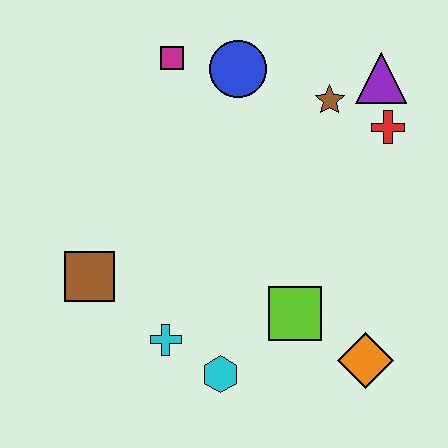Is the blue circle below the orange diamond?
No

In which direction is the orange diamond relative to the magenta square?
The orange diamond is below the magenta square.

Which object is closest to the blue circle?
The magenta square is closest to the blue circle.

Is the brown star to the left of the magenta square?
No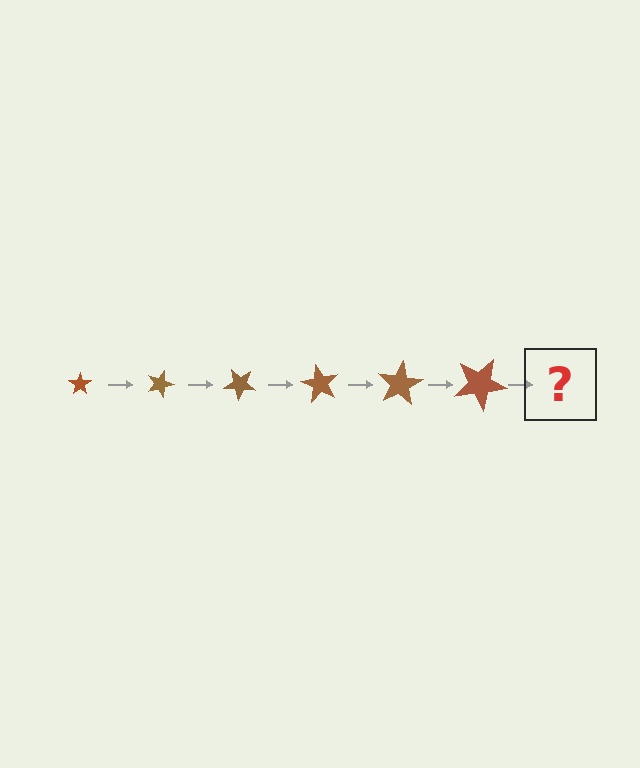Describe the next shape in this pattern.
It should be a star, larger than the previous one and rotated 120 degrees from the start.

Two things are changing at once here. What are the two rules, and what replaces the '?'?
The two rules are that the star grows larger each step and it rotates 20 degrees each step. The '?' should be a star, larger than the previous one and rotated 120 degrees from the start.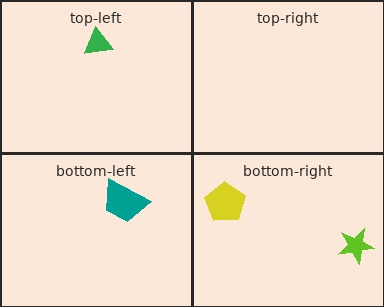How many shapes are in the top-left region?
1.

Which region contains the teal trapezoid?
The bottom-left region.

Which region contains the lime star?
The bottom-right region.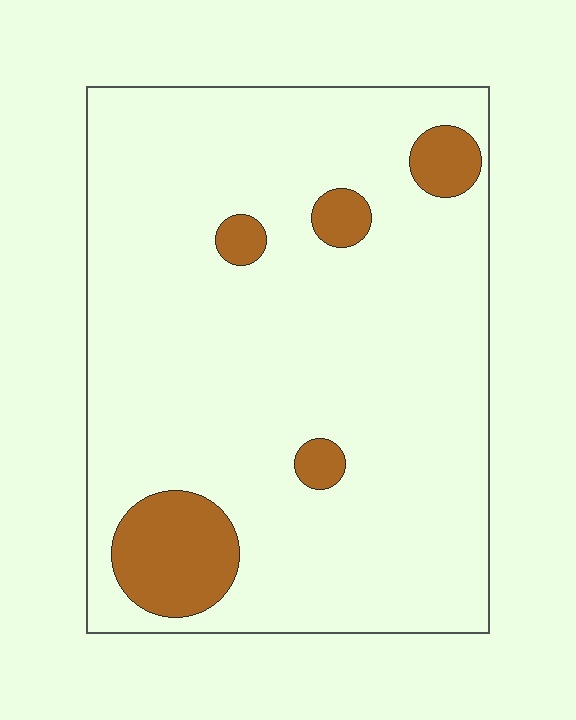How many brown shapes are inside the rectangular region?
5.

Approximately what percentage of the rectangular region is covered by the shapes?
Approximately 10%.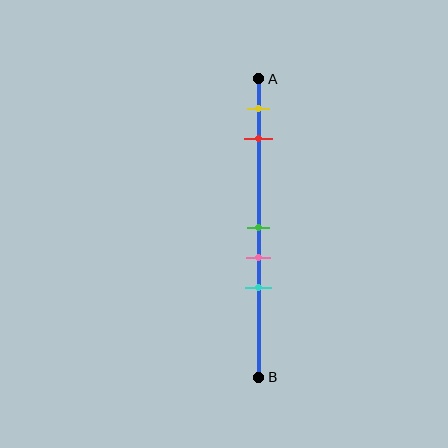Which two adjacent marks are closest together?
The green and pink marks are the closest adjacent pair.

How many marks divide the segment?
There are 5 marks dividing the segment.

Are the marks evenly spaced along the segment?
No, the marks are not evenly spaced.